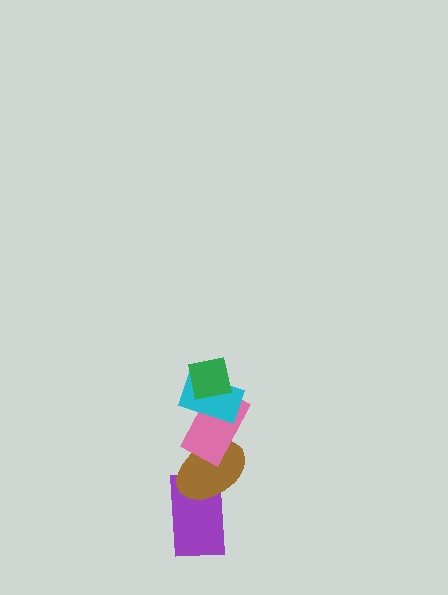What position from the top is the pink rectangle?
The pink rectangle is 3rd from the top.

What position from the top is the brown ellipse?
The brown ellipse is 4th from the top.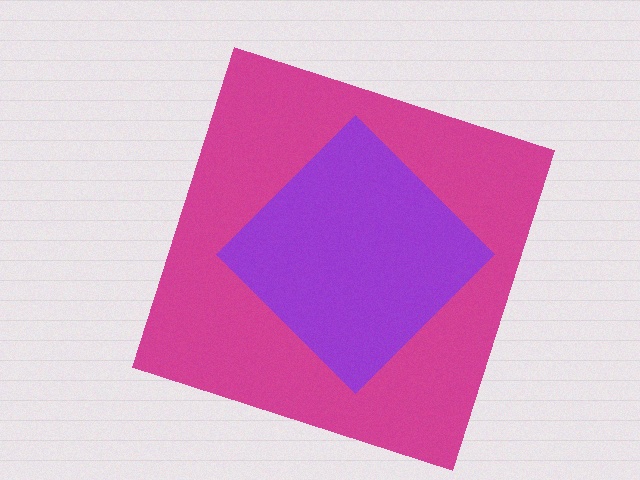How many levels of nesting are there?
2.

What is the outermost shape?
The magenta square.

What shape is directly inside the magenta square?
The purple diamond.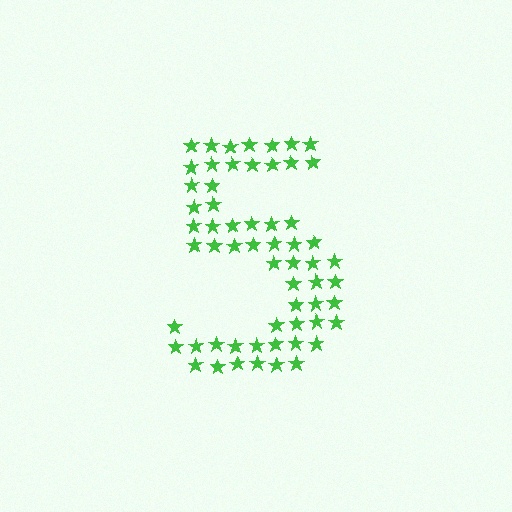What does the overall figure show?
The overall figure shows the digit 5.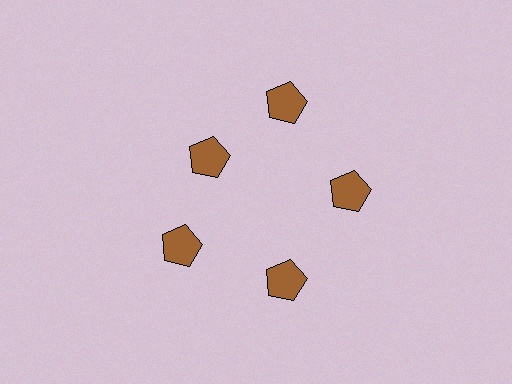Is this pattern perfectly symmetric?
No. The 5 brown pentagons are arranged in a ring, but one element near the 10 o'clock position is pulled inward toward the center, breaking the 5-fold rotational symmetry.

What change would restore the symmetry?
The symmetry would be restored by moving it outward, back onto the ring so that all 5 pentagons sit at equal angles and equal distance from the center.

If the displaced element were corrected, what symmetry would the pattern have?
It would have 5-fold rotational symmetry — the pattern would map onto itself every 72 degrees.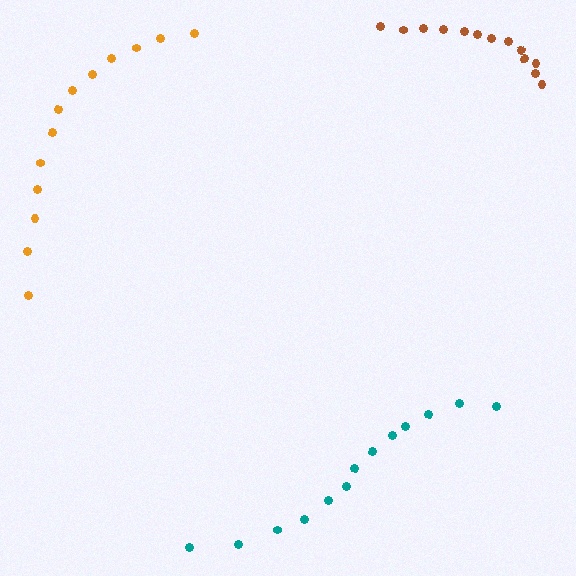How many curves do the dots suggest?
There are 3 distinct paths.